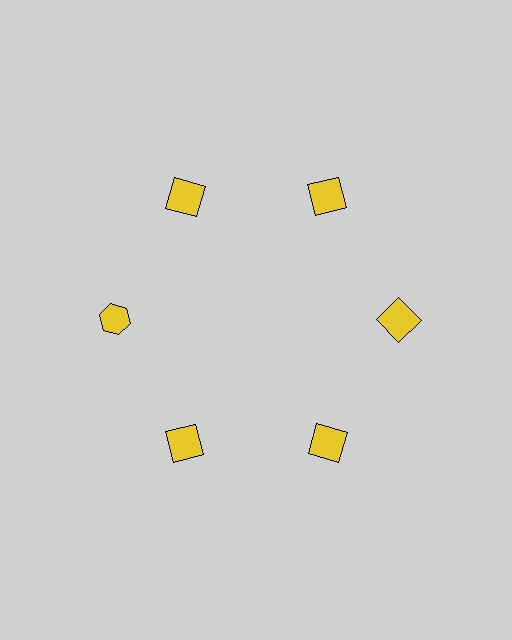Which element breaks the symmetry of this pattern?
The yellow hexagon at roughly the 9 o'clock position breaks the symmetry. All other shapes are yellow squares.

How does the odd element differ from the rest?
It has a different shape: hexagon instead of square.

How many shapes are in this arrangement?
There are 6 shapes arranged in a ring pattern.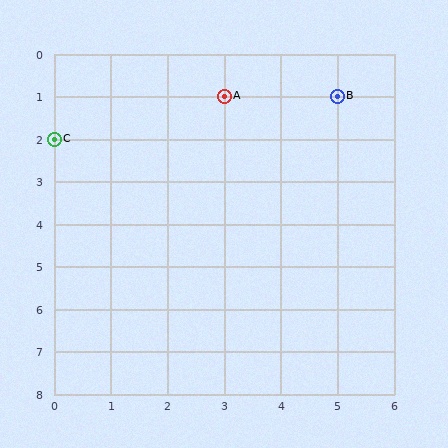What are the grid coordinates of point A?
Point A is at grid coordinates (3, 1).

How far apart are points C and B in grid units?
Points C and B are 5 columns and 1 row apart (about 5.1 grid units diagonally).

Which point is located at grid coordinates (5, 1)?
Point B is at (5, 1).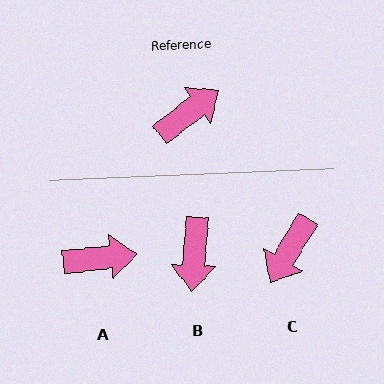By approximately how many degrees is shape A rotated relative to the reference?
Approximately 31 degrees clockwise.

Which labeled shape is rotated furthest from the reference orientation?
C, about 158 degrees away.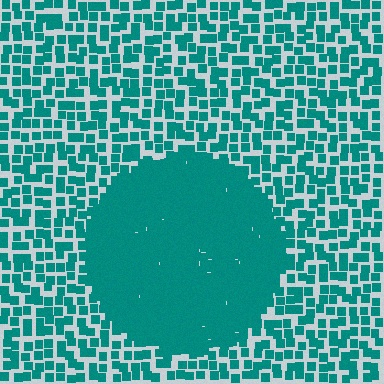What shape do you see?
I see a circle.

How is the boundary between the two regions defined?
The boundary is defined by a change in element density (approximately 2.7x ratio). All elements are the same color, size, and shape.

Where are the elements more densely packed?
The elements are more densely packed inside the circle boundary.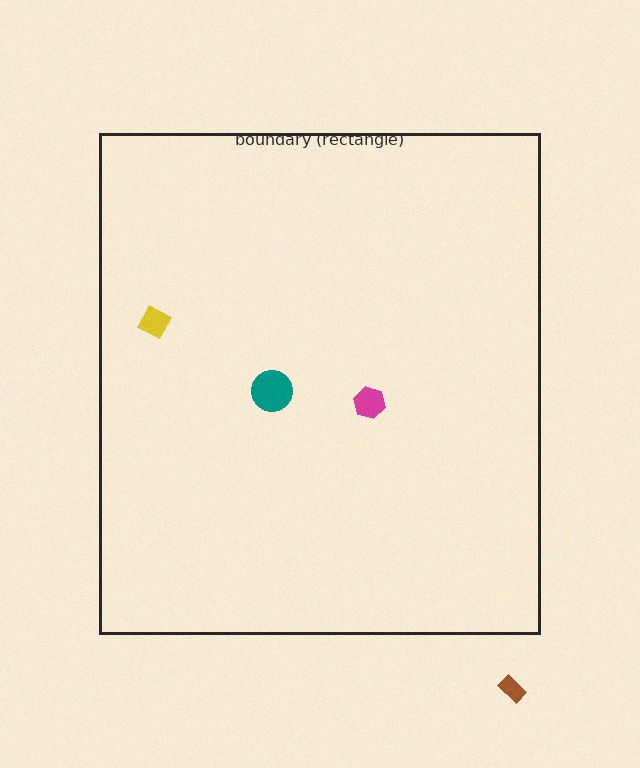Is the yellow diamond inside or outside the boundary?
Inside.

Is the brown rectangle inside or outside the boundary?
Outside.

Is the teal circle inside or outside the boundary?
Inside.